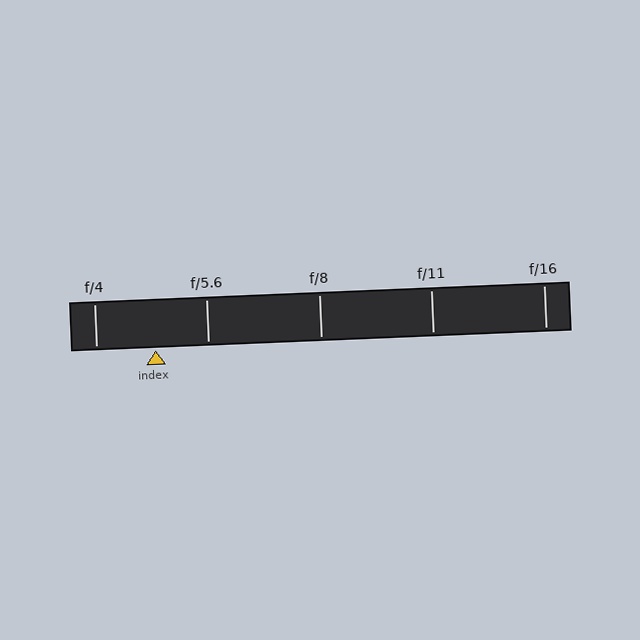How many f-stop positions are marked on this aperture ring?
There are 5 f-stop positions marked.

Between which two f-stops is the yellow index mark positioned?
The index mark is between f/4 and f/5.6.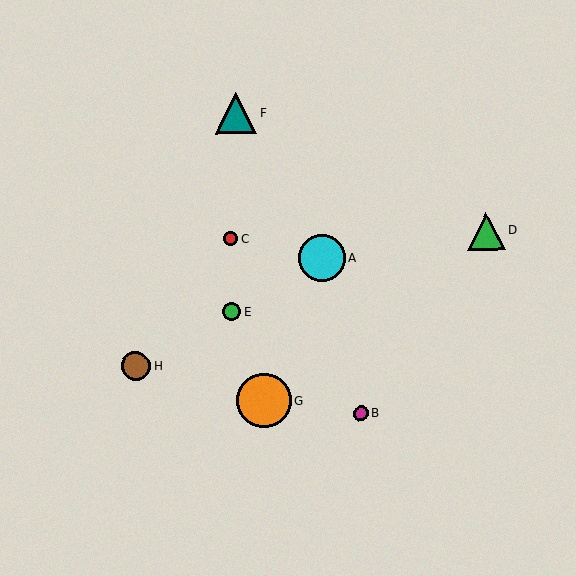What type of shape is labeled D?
Shape D is a green triangle.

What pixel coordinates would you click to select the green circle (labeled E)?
Click at (232, 312) to select the green circle E.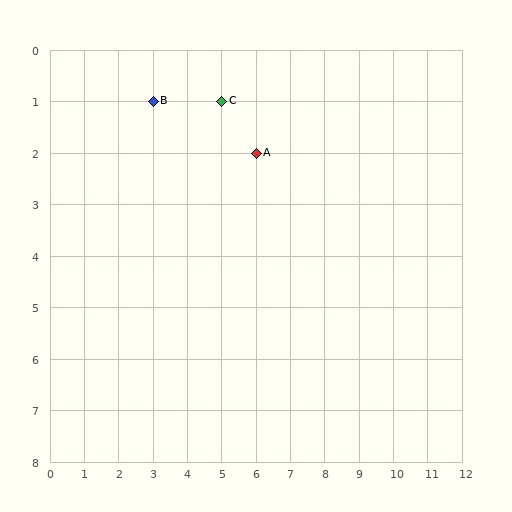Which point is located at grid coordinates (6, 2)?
Point A is at (6, 2).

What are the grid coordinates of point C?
Point C is at grid coordinates (5, 1).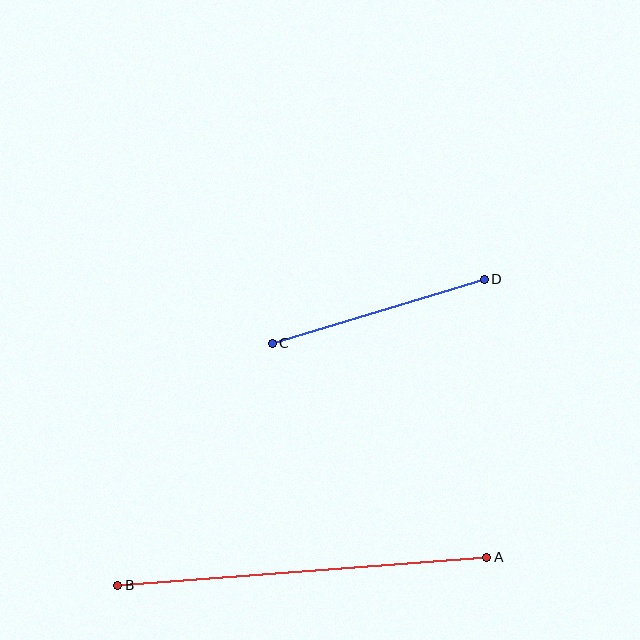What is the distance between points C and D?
The distance is approximately 221 pixels.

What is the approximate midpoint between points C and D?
The midpoint is at approximately (378, 311) pixels.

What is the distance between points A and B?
The distance is approximately 370 pixels.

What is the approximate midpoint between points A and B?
The midpoint is at approximately (303, 571) pixels.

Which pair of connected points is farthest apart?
Points A and B are farthest apart.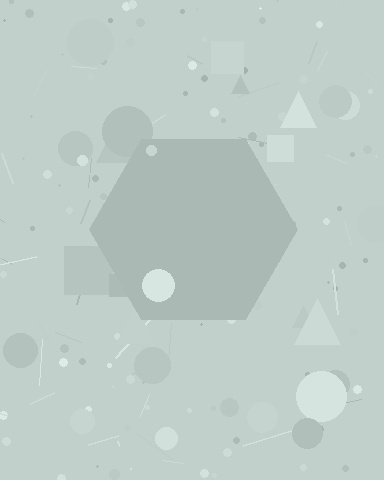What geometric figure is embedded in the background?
A hexagon is embedded in the background.